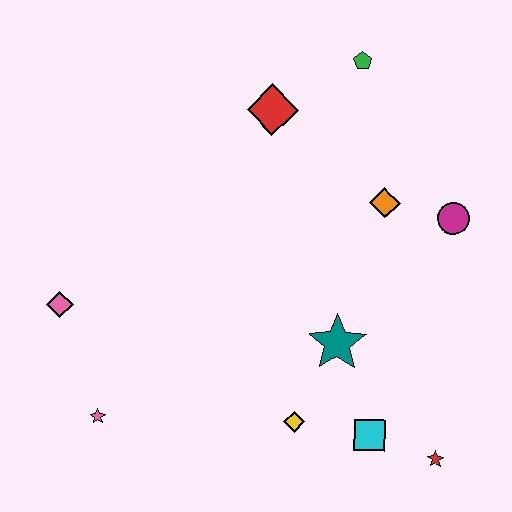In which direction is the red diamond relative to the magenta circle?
The red diamond is to the left of the magenta circle.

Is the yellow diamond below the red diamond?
Yes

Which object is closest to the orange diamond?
The magenta circle is closest to the orange diamond.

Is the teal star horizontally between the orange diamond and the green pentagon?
No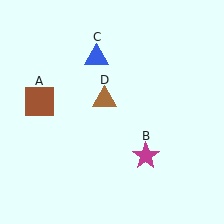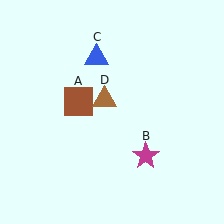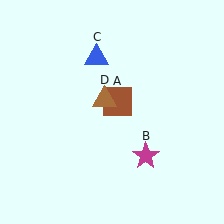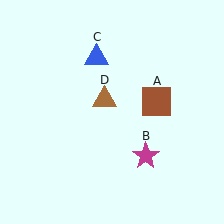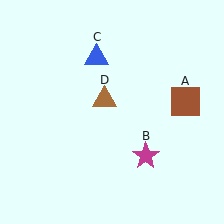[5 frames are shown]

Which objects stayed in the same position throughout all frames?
Magenta star (object B) and blue triangle (object C) and brown triangle (object D) remained stationary.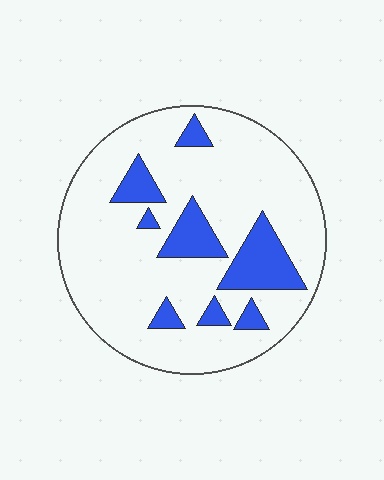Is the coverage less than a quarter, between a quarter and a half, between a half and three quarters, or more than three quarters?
Less than a quarter.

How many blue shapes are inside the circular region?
8.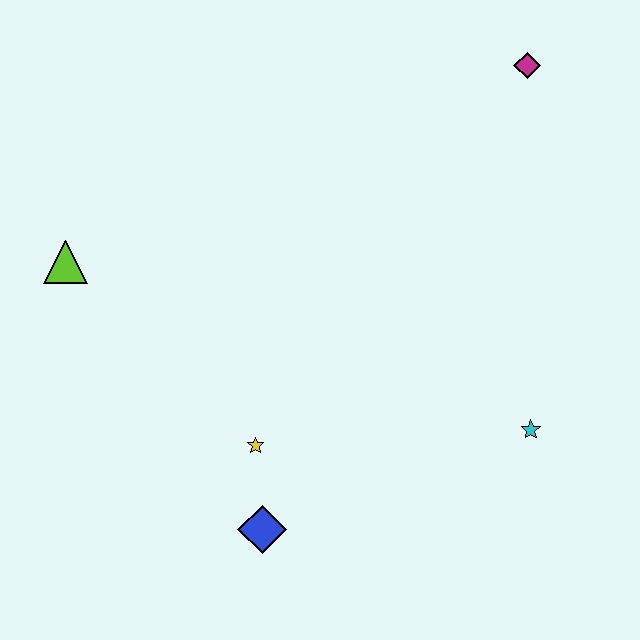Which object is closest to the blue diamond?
The yellow star is closest to the blue diamond.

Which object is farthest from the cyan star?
The lime triangle is farthest from the cyan star.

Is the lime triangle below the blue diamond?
No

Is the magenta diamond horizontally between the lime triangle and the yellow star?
No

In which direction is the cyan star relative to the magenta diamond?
The cyan star is below the magenta diamond.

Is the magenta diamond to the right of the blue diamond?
Yes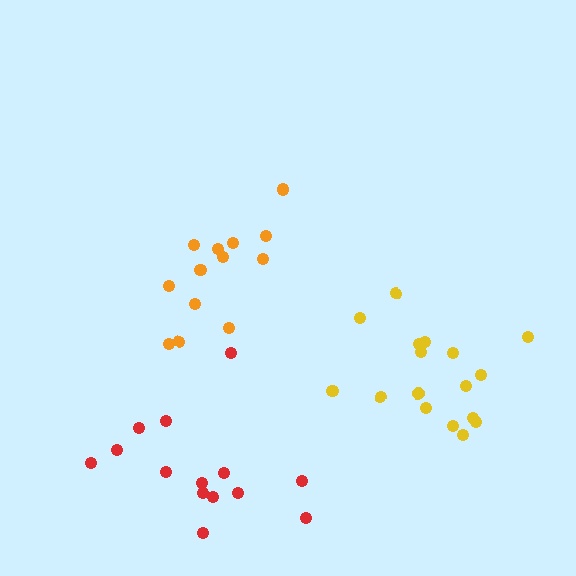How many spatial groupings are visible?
There are 3 spatial groupings.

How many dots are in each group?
Group 1: 13 dots, Group 2: 14 dots, Group 3: 17 dots (44 total).